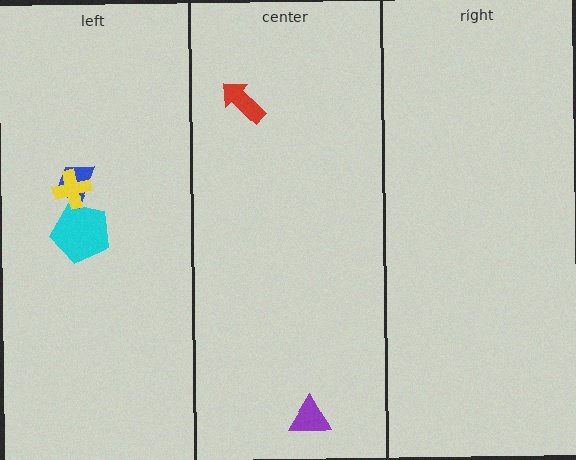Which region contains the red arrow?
The center region.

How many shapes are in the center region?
2.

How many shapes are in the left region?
3.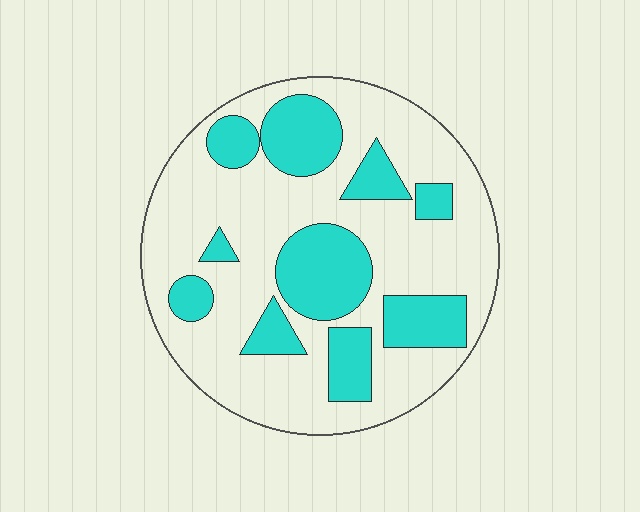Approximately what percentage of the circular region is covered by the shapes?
Approximately 30%.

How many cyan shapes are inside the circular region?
10.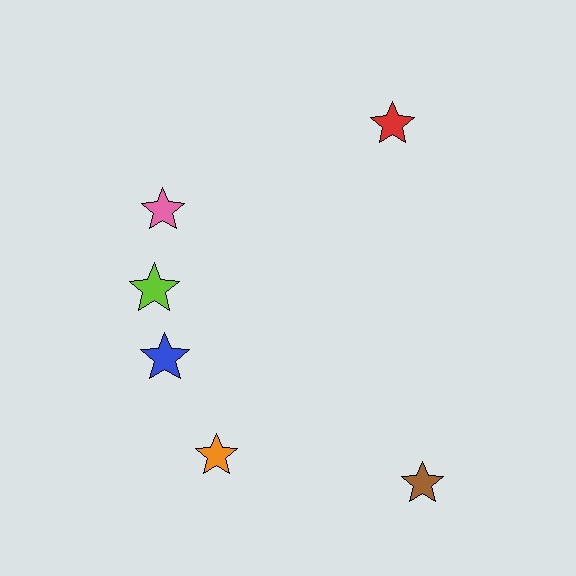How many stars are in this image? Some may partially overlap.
There are 6 stars.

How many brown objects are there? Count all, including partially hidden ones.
There is 1 brown object.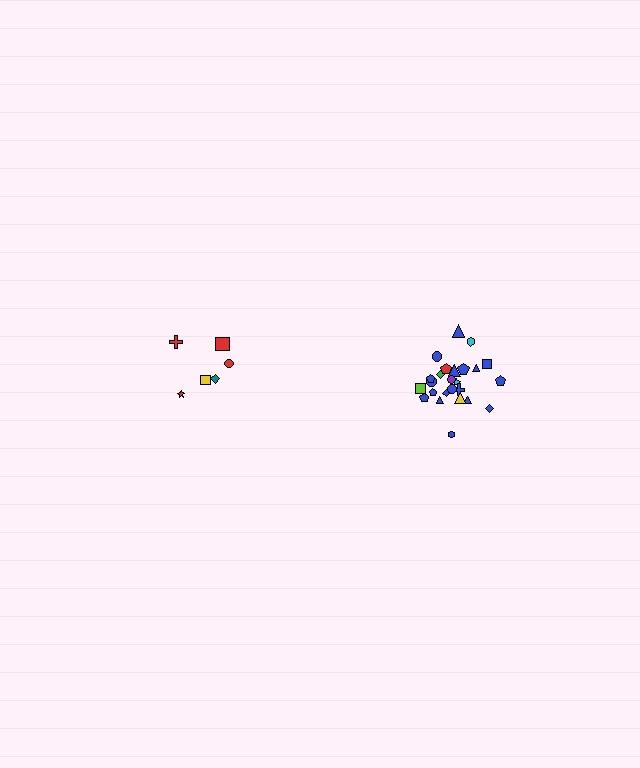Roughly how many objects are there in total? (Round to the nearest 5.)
Roughly 30 objects in total.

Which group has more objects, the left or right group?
The right group.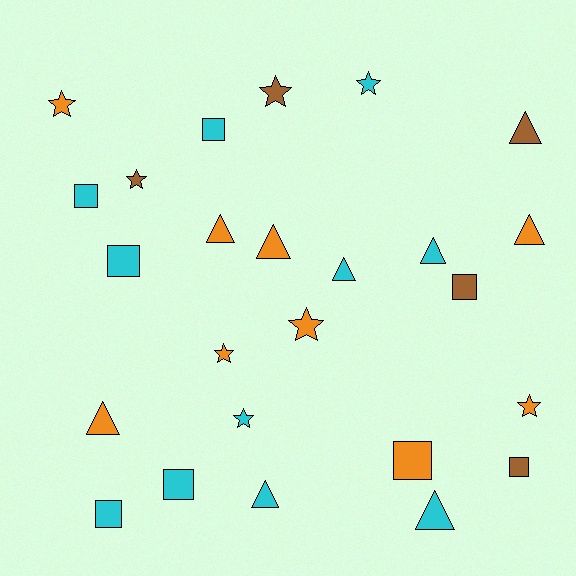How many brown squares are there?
There are 2 brown squares.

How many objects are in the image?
There are 25 objects.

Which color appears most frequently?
Cyan, with 11 objects.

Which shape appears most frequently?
Triangle, with 9 objects.